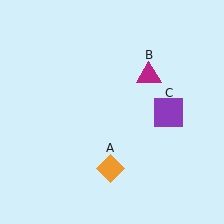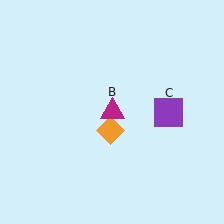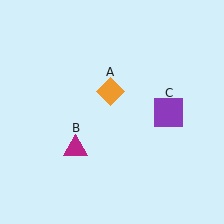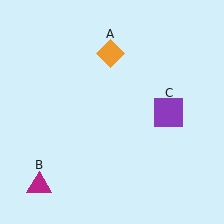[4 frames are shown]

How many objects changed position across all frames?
2 objects changed position: orange diamond (object A), magenta triangle (object B).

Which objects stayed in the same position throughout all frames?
Purple square (object C) remained stationary.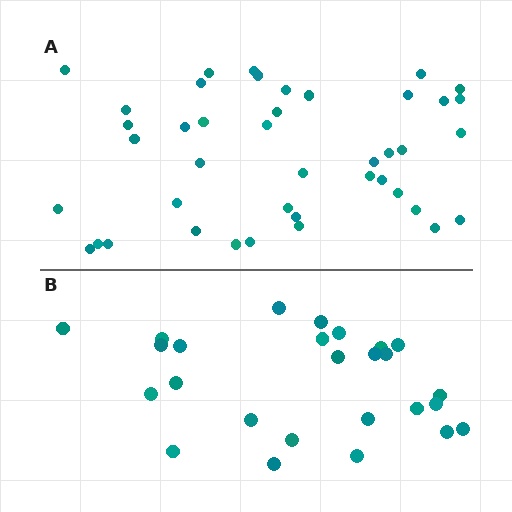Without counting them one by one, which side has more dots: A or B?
Region A (the top region) has more dots.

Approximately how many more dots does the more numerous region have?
Region A has approximately 15 more dots than region B.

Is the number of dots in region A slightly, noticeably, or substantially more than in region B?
Region A has substantially more. The ratio is roughly 1.6 to 1.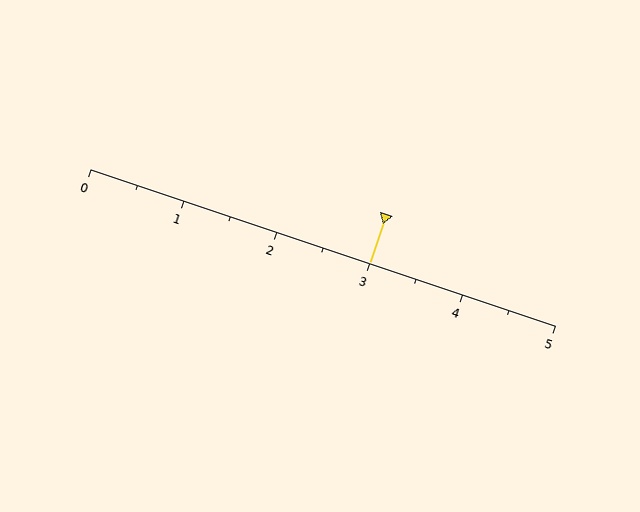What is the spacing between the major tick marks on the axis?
The major ticks are spaced 1 apart.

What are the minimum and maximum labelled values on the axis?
The axis runs from 0 to 5.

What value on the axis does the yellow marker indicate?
The marker indicates approximately 3.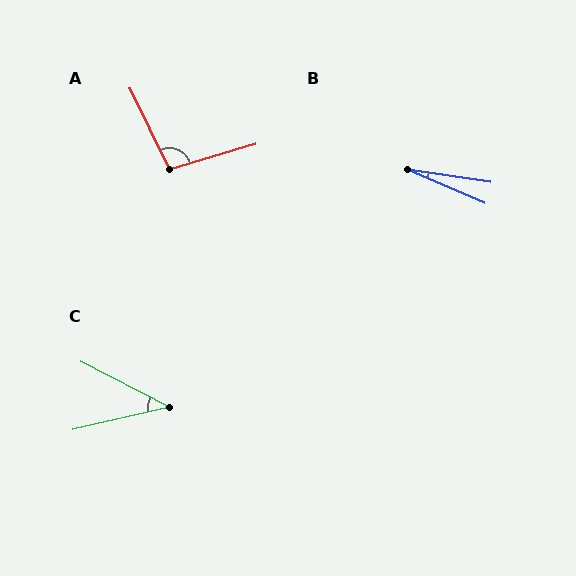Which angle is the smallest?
B, at approximately 15 degrees.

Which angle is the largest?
A, at approximately 99 degrees.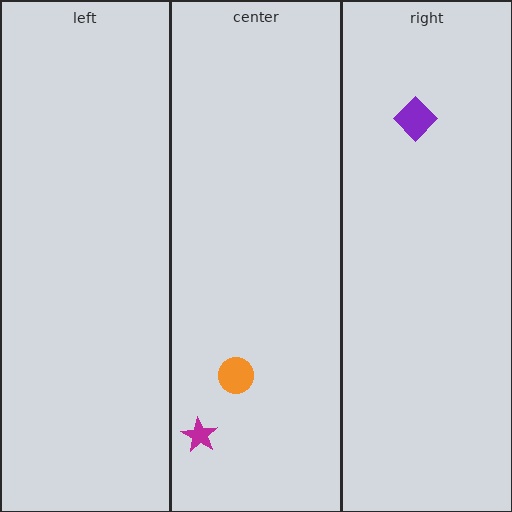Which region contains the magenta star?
The center region.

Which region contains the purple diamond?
The right region.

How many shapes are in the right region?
1.